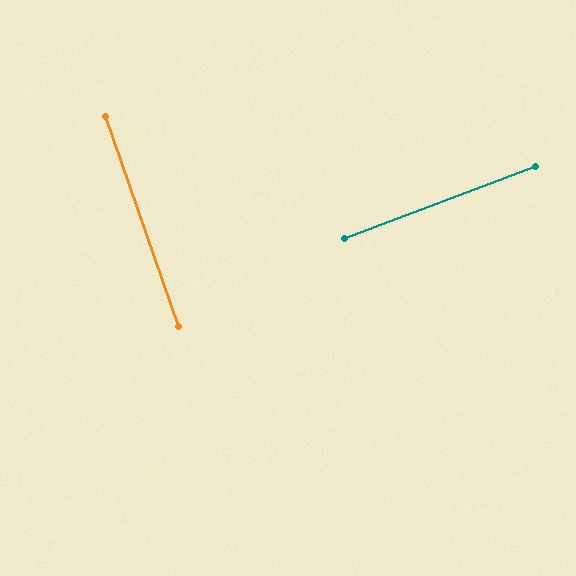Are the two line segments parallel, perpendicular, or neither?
Perpendicular — they meet at approximately 89°.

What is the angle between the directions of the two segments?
Approximately 89 degrees.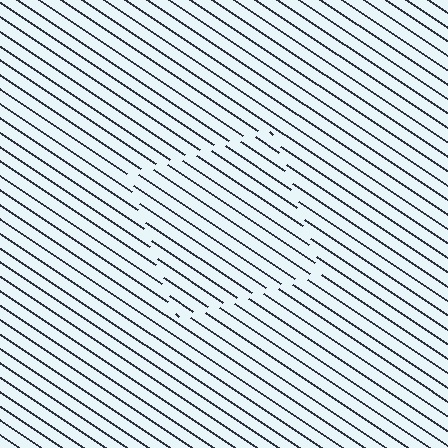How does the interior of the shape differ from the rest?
The interior of the shape contains the same grating, shifted by half a period — the contour is defined by the phase discontinuity where line-ends from the inner and outer gratings abut.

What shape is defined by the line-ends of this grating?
An illusory square. The interior of the shape contains the same grating, shifted by half a period — the contour is defined by the phase discontinuity where line-ends from the inner and outer gratings abut.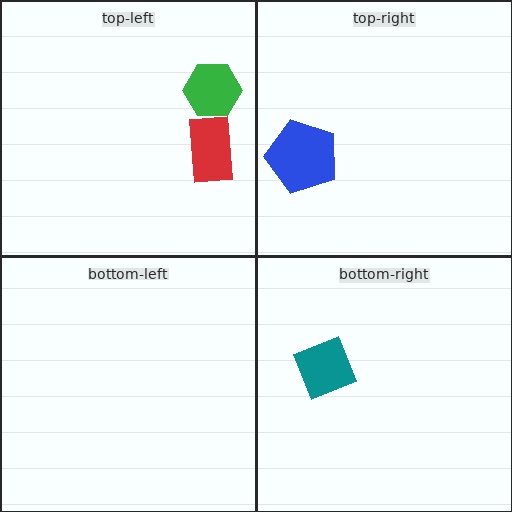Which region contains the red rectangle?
The top-left region.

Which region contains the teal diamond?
The bottom-right region.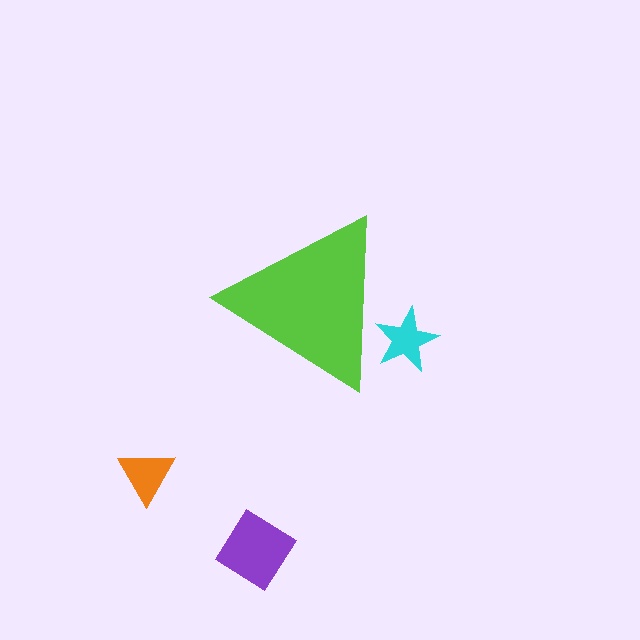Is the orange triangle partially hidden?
No, the orange triangle is fully visible.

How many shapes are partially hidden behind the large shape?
1 shape is partially hidden.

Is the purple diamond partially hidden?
No, the purple diamond is fully visible.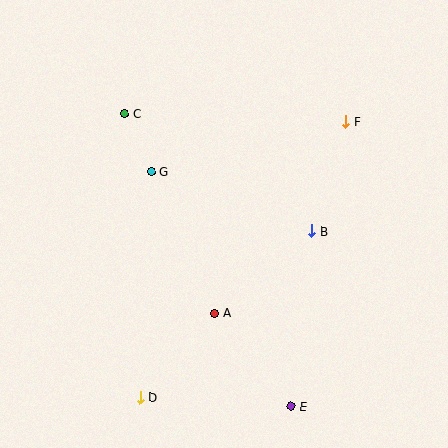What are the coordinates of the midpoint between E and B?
The midpoint between E and B is at (302, 319).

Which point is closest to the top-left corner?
Point C is closest to the top-left corner.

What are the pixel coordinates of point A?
Point A is at (215, 313).